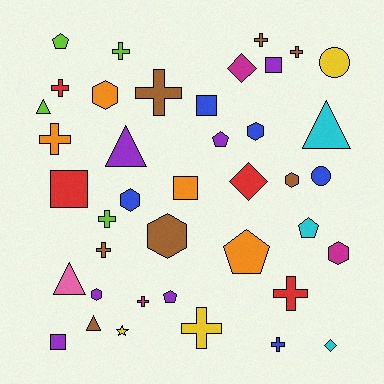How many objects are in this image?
There are 40 objects.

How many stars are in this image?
There is 1 star.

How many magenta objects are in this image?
There are 3 magenta objects.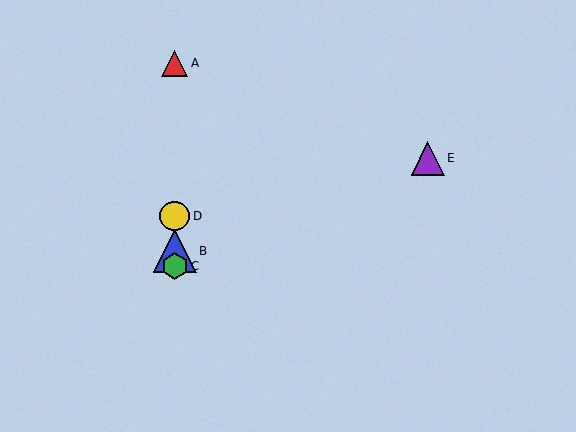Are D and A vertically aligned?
Yes, both are at x≈175.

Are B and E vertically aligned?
No, B is at x≈175 and E is at x≈428.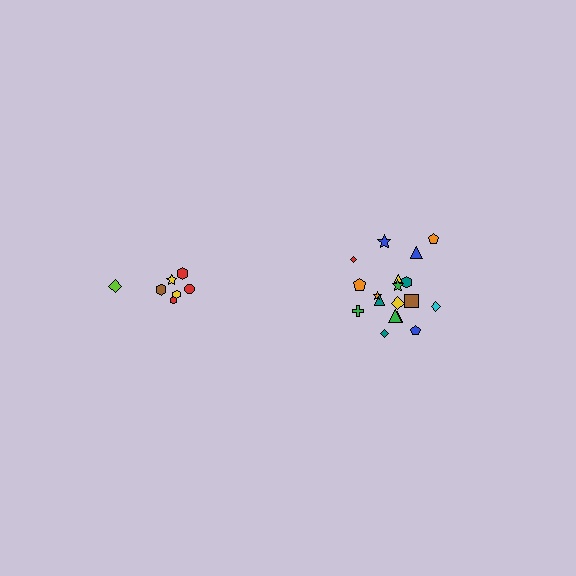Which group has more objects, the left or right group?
The right group.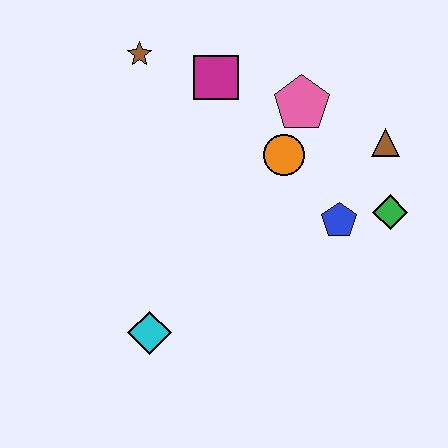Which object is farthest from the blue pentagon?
The brown star is farthest from the blue pentagon.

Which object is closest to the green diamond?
The blue pentagon is closest to the green diamond.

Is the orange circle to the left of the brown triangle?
Yes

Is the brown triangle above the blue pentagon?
Yes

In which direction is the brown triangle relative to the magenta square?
The brown triangle is to the right of the magenta square.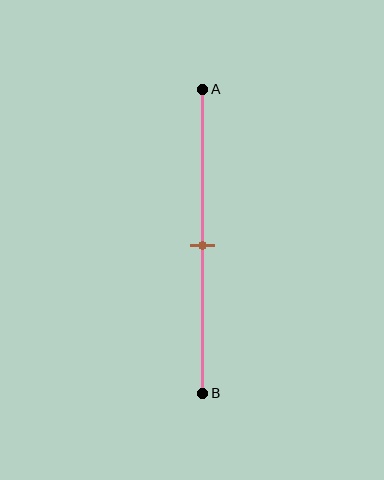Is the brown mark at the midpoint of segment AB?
Yes, the mark is approximately at the midpoint.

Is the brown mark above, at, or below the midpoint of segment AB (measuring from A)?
The brown mark is approximately at the midpoint of segment AB.